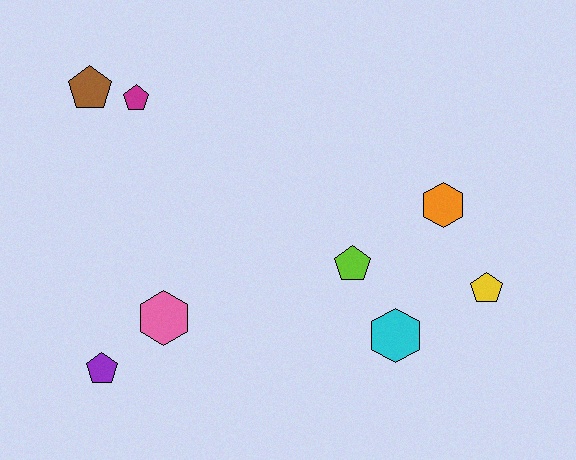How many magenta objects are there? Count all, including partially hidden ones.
There is 1 magenta object.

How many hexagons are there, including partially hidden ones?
There are 3 hexagons.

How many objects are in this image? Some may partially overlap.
There are 8 objects.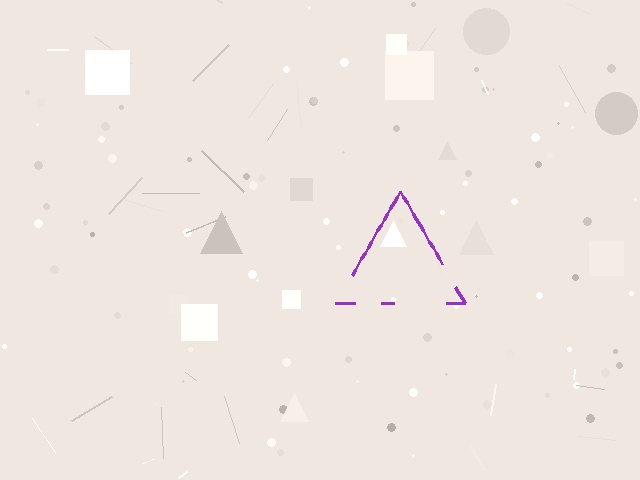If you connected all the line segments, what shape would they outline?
They would outline a triangle.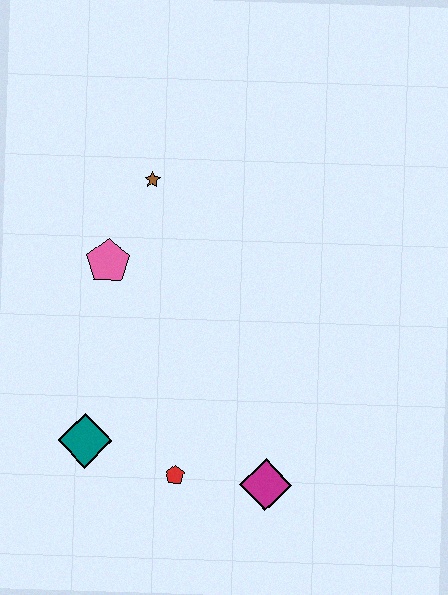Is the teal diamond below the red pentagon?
No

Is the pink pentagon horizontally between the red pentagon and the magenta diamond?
No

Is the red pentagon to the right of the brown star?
Yes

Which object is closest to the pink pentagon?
The brown star is closest to the pink pentagon.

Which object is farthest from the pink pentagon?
The magenta diamond is farthest from the pink pentagon.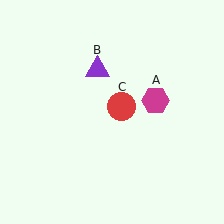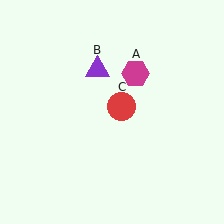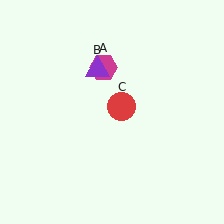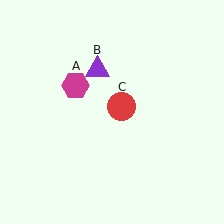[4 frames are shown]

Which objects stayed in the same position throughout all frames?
Purple triangle (object B) and red circle (object C) remained stationary.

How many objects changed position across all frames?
1 object changed position: magenta hexagon (object A).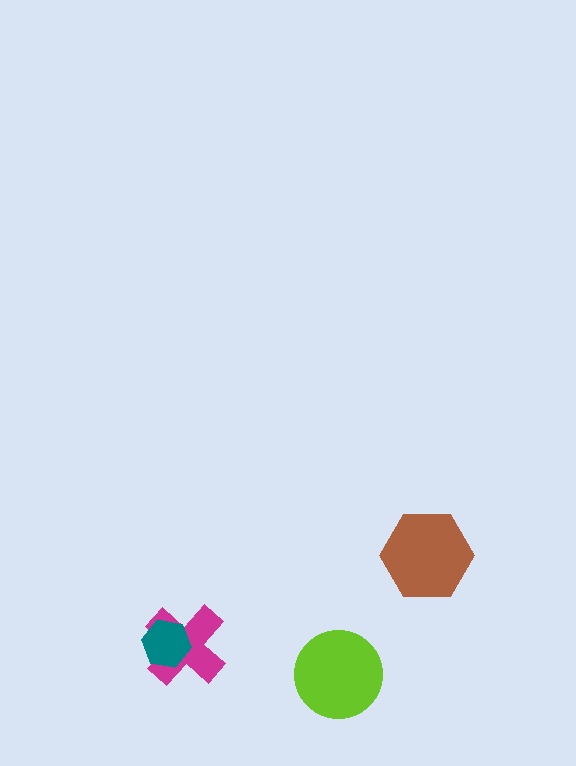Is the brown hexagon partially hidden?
No, no other shape covers it.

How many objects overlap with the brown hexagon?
0 objects overlap with the brown hexagon.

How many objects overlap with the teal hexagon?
1 object overlaps with the teal hexagon.